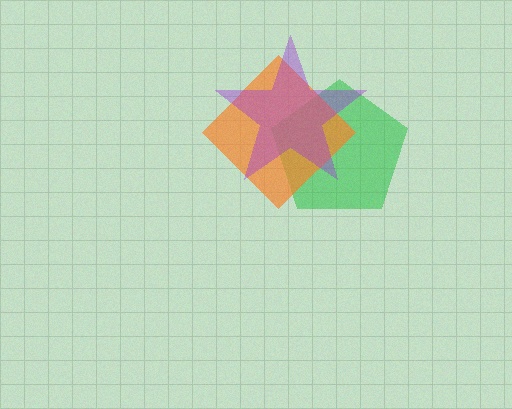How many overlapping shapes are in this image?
There are 3 overlapping shapes in the image.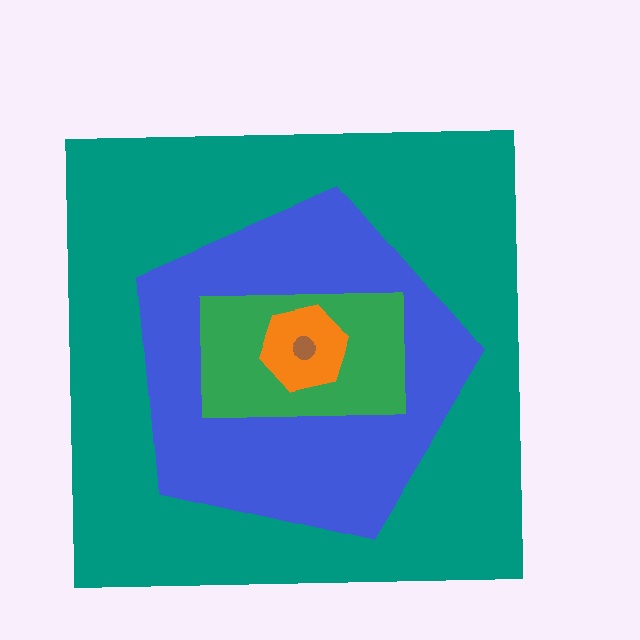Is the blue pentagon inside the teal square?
Yes.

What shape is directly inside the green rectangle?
The orange hexagon.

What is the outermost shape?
The teal square.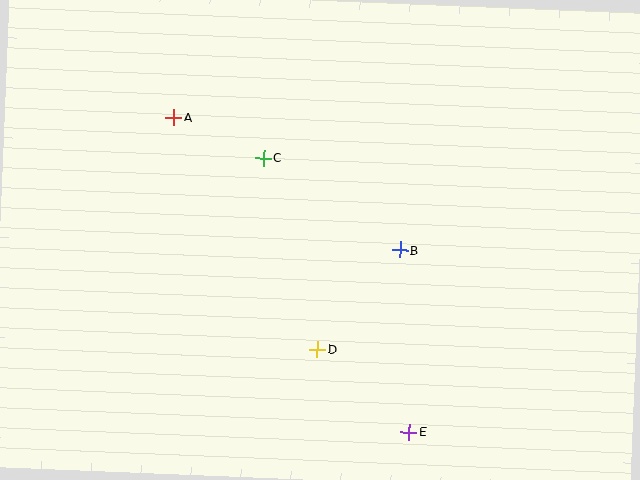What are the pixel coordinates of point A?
Point A is at (174, 117).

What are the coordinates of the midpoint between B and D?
The midpoint between B and D is at (359, 300).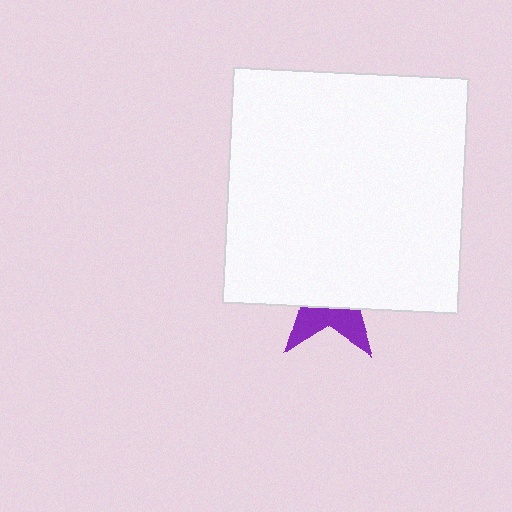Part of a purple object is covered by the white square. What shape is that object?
It is a star.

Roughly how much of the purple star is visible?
A small part of it is visible (roughly 32%).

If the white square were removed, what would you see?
You would see the complete purple star.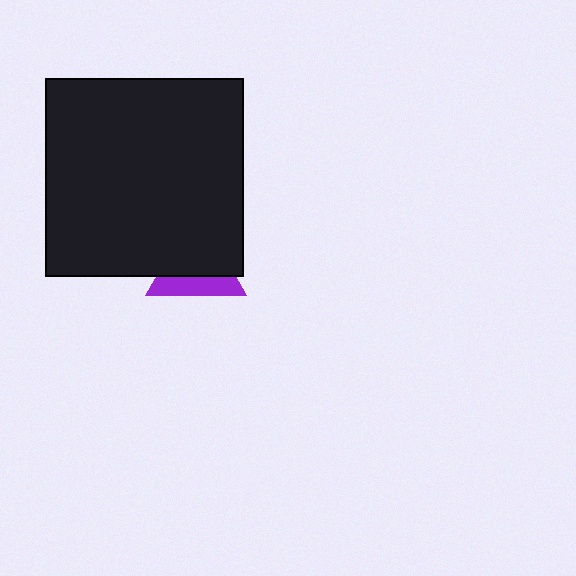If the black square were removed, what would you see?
You would see the complete purple triangle.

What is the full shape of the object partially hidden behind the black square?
The partially hidden object is a purple triangle.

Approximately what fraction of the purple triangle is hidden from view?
Roughly 63% of the purple triangle is hidden behind the black square.